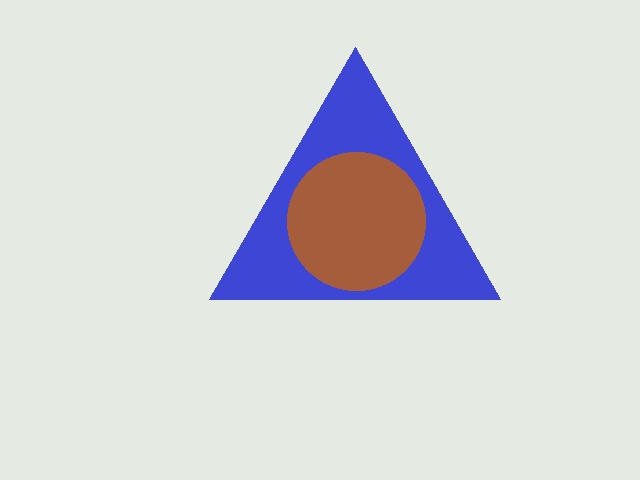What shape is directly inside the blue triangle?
The brown circle.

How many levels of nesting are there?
2.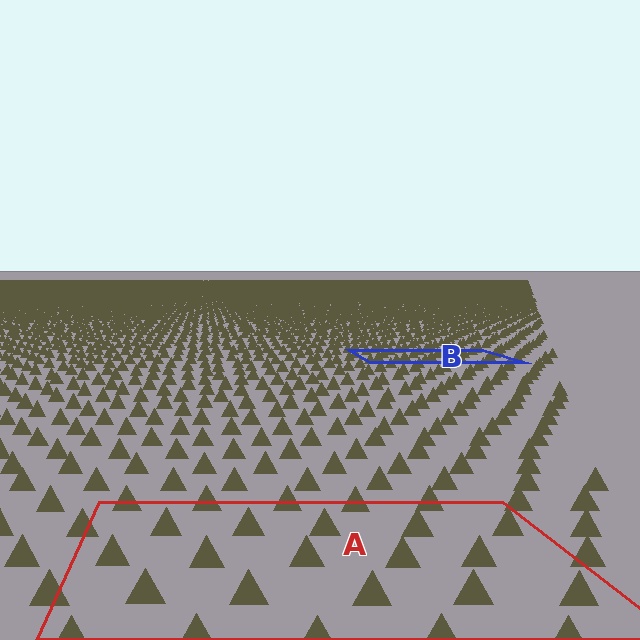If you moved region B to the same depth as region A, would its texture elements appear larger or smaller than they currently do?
They would appear larger. At a closer depth, the same texture elements are projected at a bigger on-screen size.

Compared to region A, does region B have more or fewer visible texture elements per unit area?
Region B has more texture elements per unit area — they are packed more densely because it is farther away.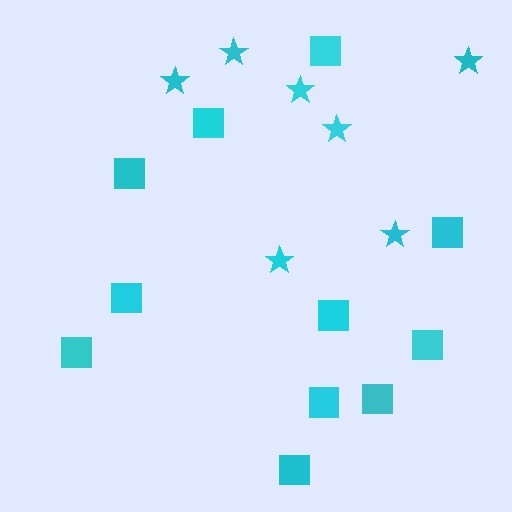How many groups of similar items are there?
There are 2 groups: one group of squares (11) and one group of stars (7).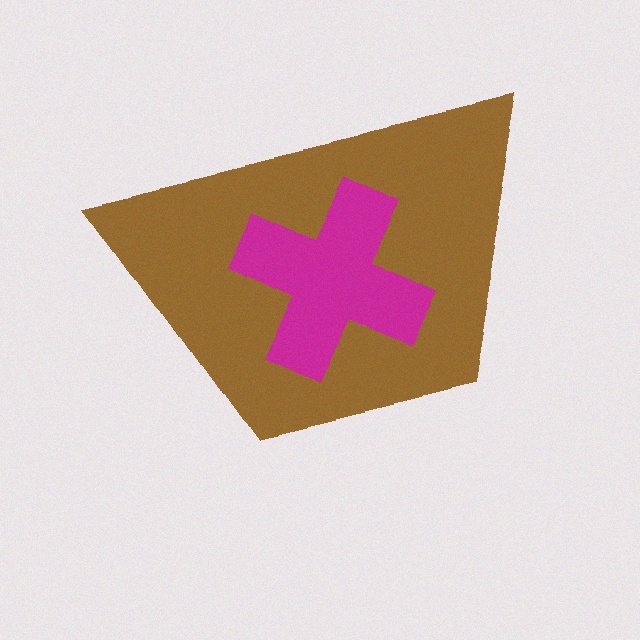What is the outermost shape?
The brown trapezoid.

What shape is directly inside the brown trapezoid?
The magenta cross.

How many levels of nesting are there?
2.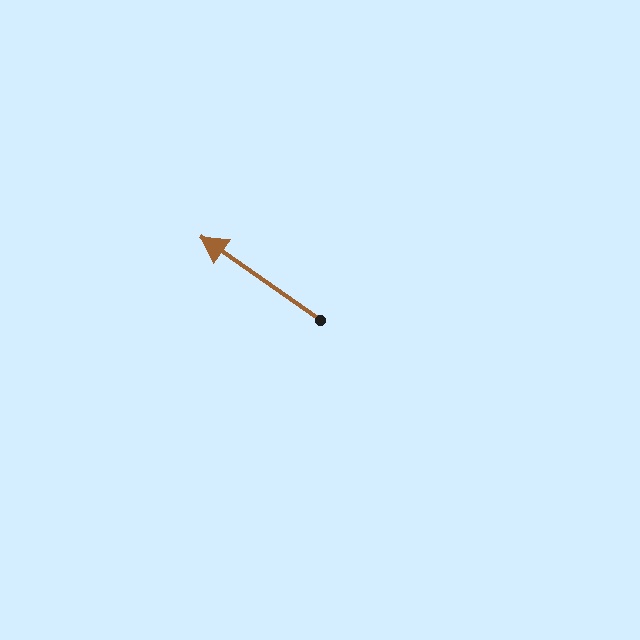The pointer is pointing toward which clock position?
Roughly 10 o'clock.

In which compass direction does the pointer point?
Northwest.